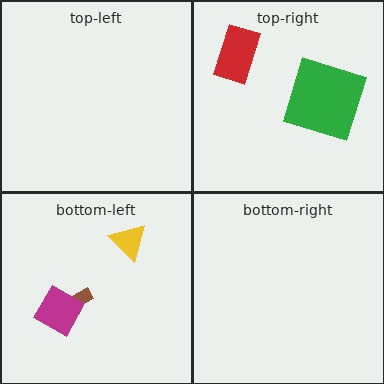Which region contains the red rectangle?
The top-right region.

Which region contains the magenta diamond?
The bottom-left region.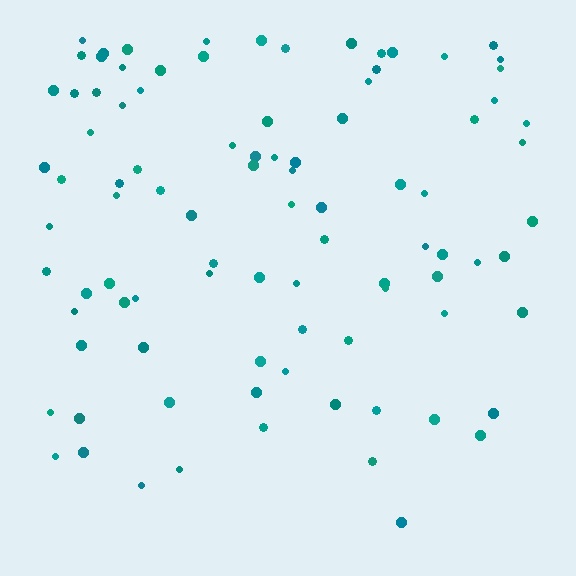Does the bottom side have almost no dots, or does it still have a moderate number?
Still a moderate number, just noticeably fewer than the top.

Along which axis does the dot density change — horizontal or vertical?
Vertical.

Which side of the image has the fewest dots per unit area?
The bottom.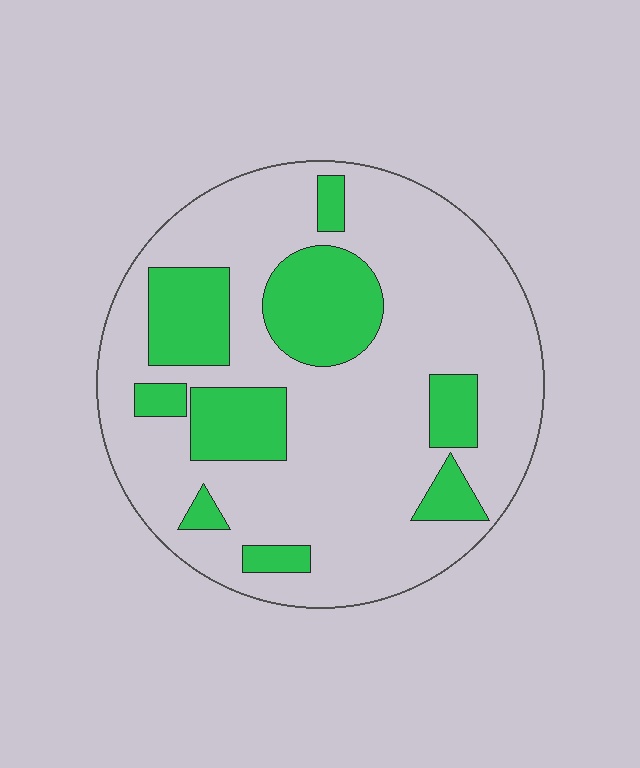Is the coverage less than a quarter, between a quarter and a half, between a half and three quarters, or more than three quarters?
Between a quarter and a half.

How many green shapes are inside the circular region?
9.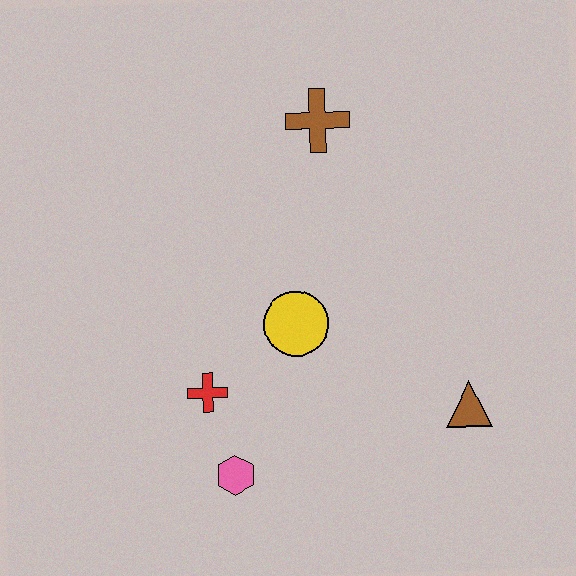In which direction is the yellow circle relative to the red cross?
The yellow circle is to the right of the red cross.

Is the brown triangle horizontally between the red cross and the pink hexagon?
No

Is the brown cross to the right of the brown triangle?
No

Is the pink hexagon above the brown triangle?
No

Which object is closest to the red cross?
The pink hexagon is closest to the red cross.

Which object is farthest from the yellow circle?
The brown cross is farthest from the yellow circle.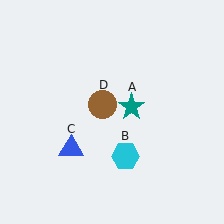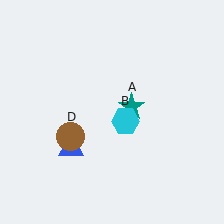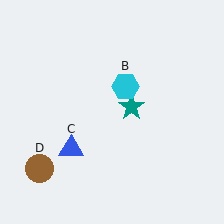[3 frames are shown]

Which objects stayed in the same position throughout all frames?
Teal star (object A) and blue triangle (object C) remained stationary.